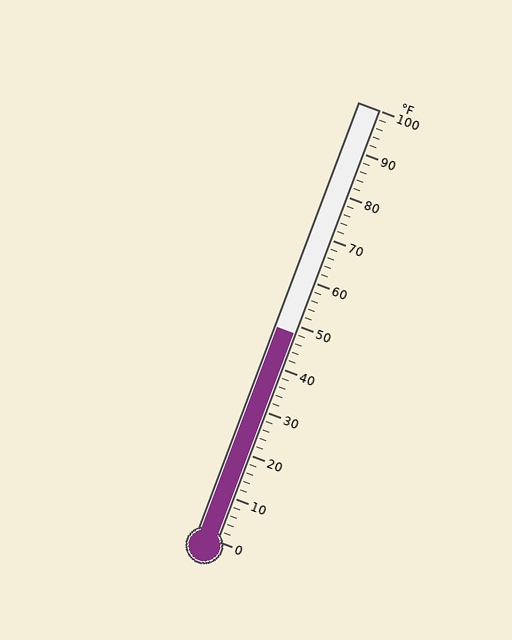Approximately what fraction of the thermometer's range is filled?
The thermometer is filled to approximately 50% of its range.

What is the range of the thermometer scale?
The thermometer scale ranges from 0°F to 100°F.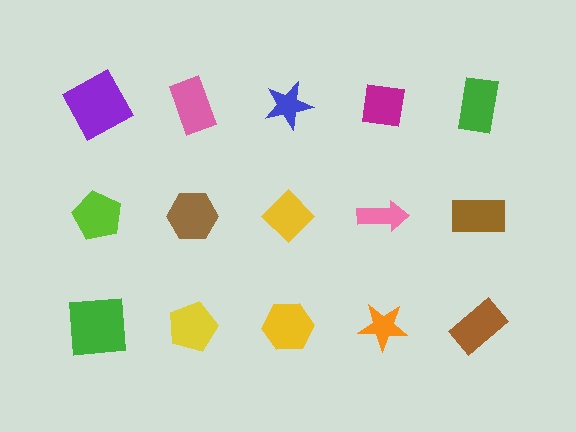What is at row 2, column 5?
A brown rectangle.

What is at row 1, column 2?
A pink rectangle.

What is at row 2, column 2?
A brown hexagon.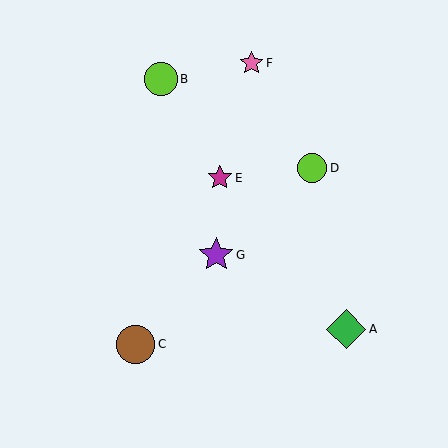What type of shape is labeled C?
Shape C is a brown circle.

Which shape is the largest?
The green diamond (labeled A) is the largest.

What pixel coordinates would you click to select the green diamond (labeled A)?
Click at (346, 329) to select the green diamond A.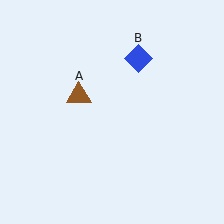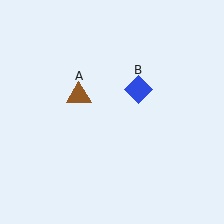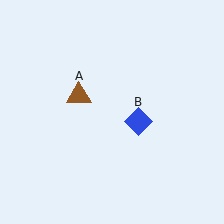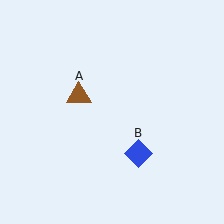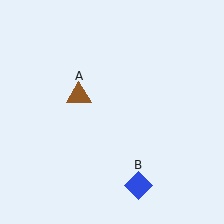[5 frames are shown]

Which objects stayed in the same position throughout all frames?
Brown triangle (object A) remained stationary.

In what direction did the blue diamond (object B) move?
The blue diamond (object B) moved down.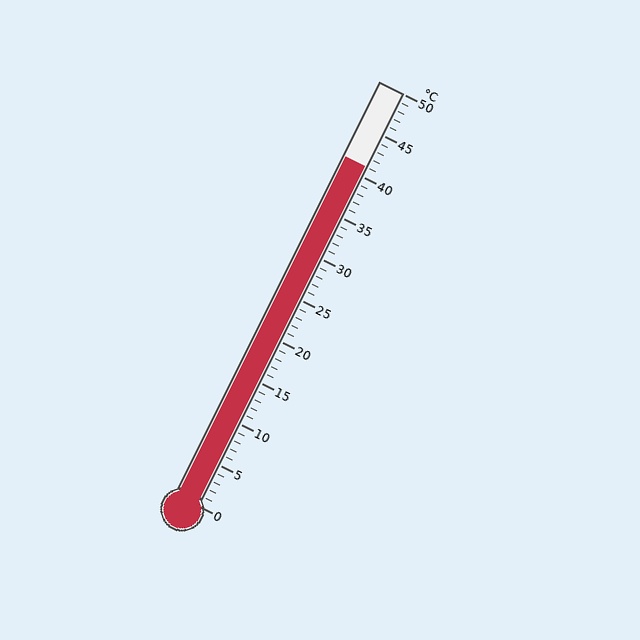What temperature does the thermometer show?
The thermometer shows approximately 41°C.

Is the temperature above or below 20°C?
The temperature is above 20°C.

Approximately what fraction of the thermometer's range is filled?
The thermometer is filled to approximately 80% of its range.